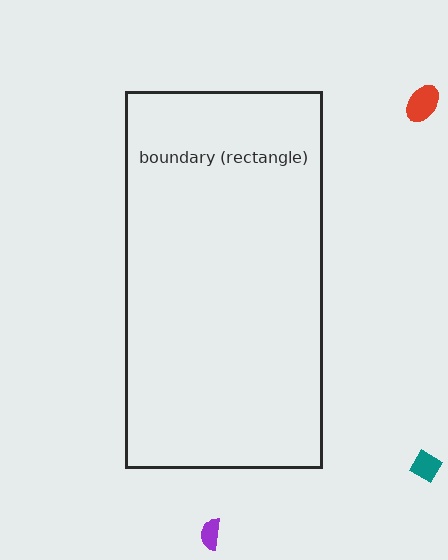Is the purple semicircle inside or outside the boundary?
Outside.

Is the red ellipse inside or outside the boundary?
Outside.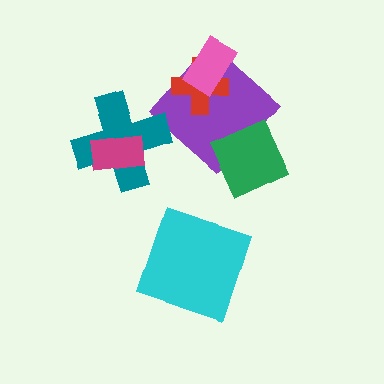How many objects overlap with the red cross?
2 objects overlap with the red cross.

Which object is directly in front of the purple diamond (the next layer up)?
The red cross is directly in front of the purple diamond.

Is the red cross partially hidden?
Yes, it is partially covered by another shape.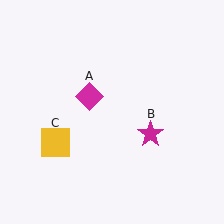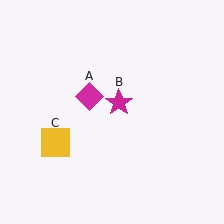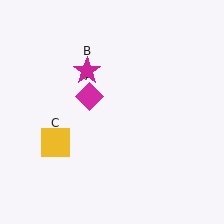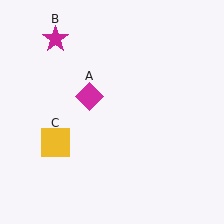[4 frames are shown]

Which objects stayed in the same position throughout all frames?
Magenta diamond (object A) and yellow square (object C) remained stationary.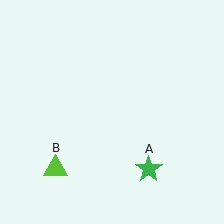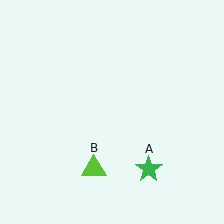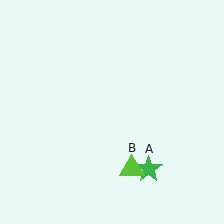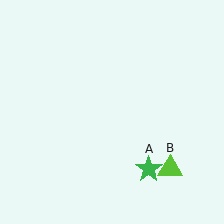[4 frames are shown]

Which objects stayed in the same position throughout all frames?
Green star (object A) remained stationary.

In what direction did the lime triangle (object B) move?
The lime triangle (object B) moved right.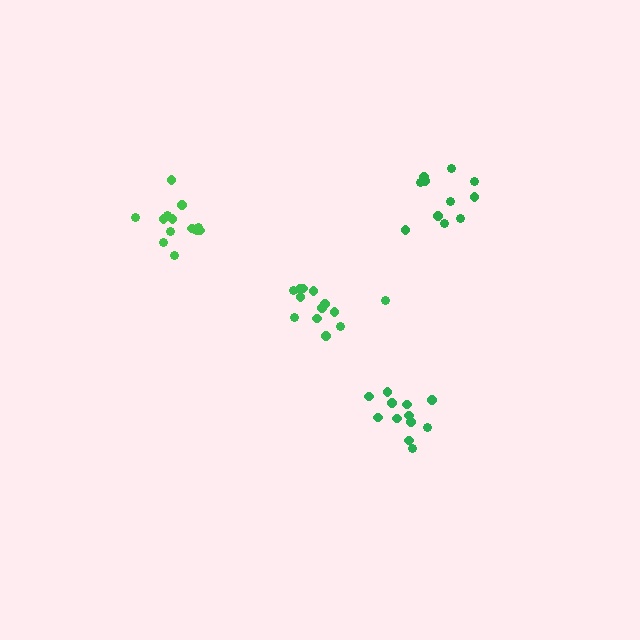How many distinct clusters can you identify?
There are 4 distinct clusters.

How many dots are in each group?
Group 1: 12 dots, Group 2: 11 dots, Group 3: 13 dots, Group 4: 13 dots (49 total).